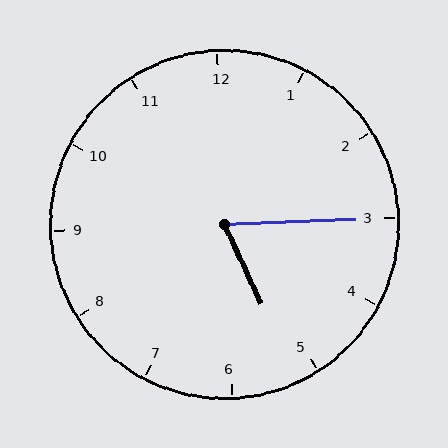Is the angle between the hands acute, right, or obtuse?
It is acute.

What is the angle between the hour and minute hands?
Approximately 68 degrees.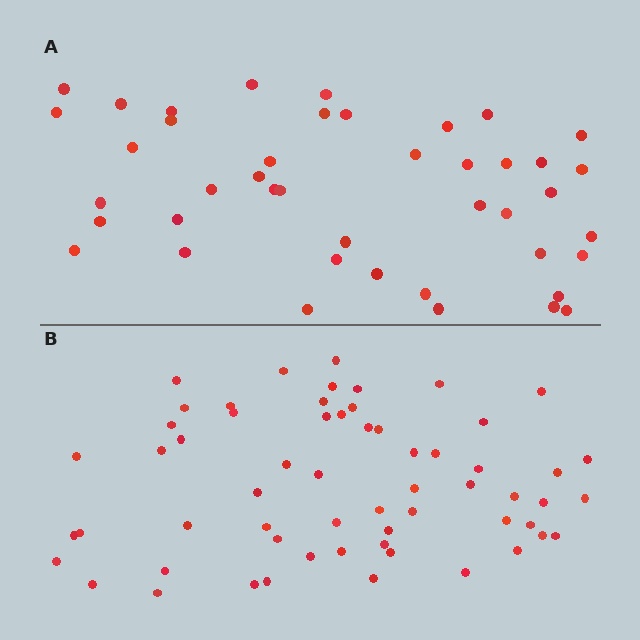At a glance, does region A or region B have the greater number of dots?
Region B (the bottom region) has more dots.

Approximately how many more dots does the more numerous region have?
Region B has approximately 15 more dots than region A.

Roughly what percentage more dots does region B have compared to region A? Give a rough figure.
About 40% more.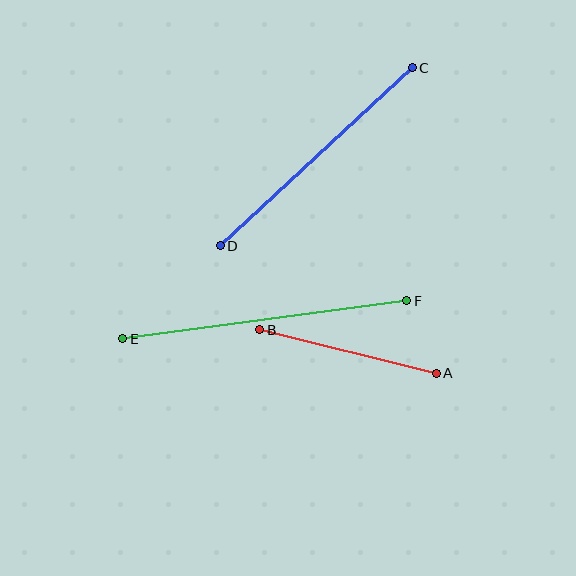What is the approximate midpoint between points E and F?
The midpoint is at approximately (265, 320) pixels.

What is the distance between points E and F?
The distance is approximately 286 pixels.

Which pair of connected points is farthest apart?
Points E and F are farthest apart.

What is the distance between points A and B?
The distance is approximately 182 pixels.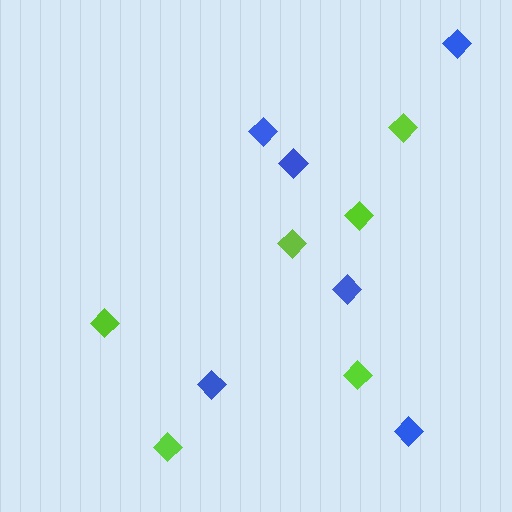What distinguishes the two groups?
There are 2 groups: one group of blue diamonds (6) and one group of lime diamonds (6).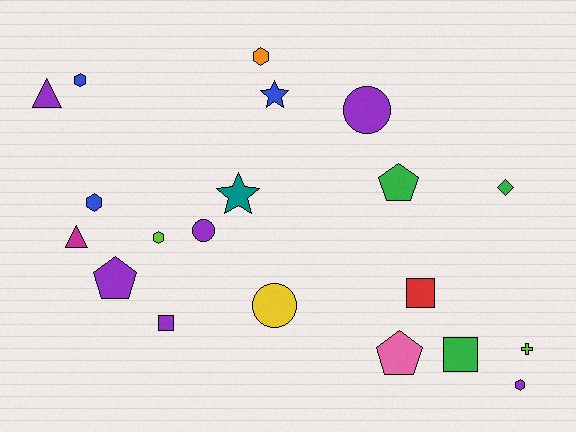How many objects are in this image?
There are 20 objects.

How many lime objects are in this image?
There are 2 lime objects.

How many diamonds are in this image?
There is 1 diamond.